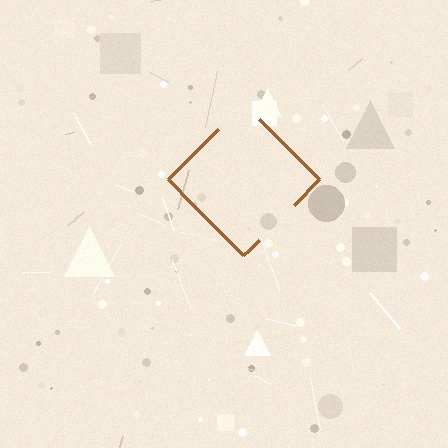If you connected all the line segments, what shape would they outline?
They would outline a diamond.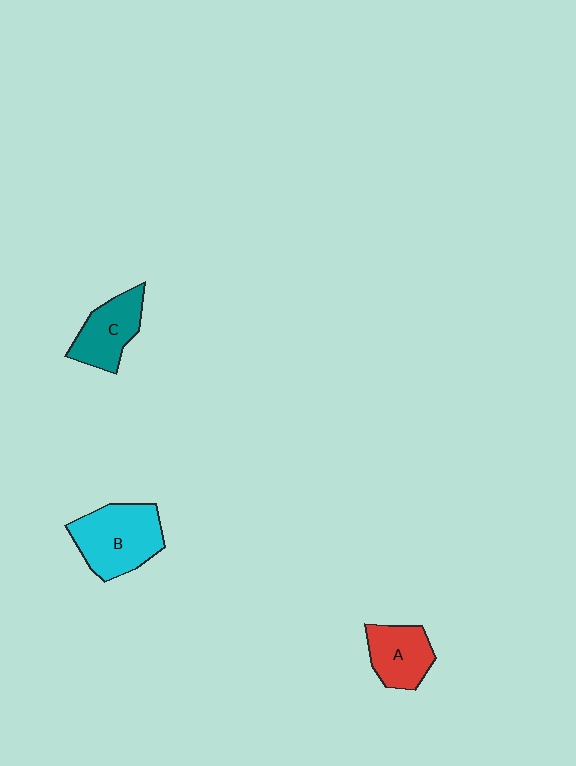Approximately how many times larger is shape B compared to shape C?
Approximately 1.4 times.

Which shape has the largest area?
Shape B (cyan).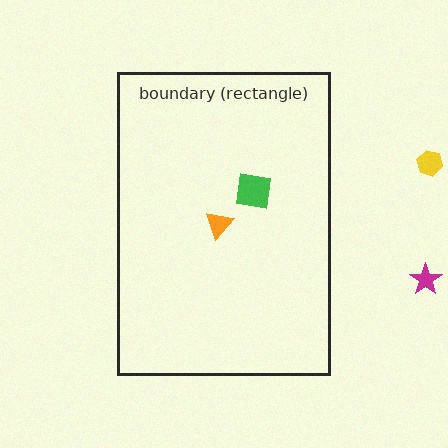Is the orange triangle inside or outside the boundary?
Inside.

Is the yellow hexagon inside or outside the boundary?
Outside.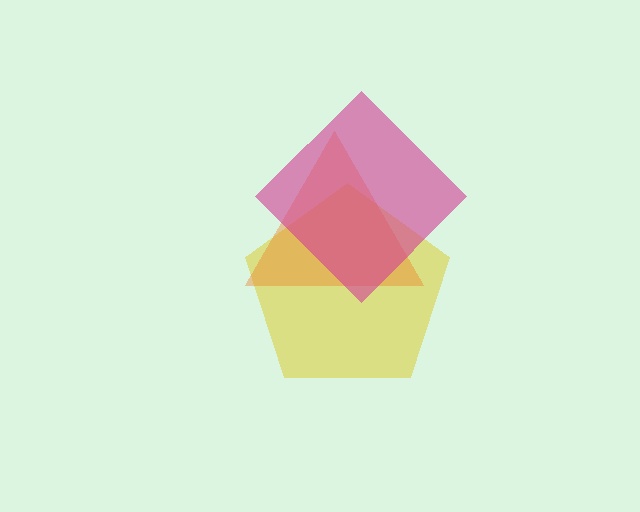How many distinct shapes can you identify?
There are 3 distinct shapes: a yellow pentagon, an orange triangle, a magenta diamond.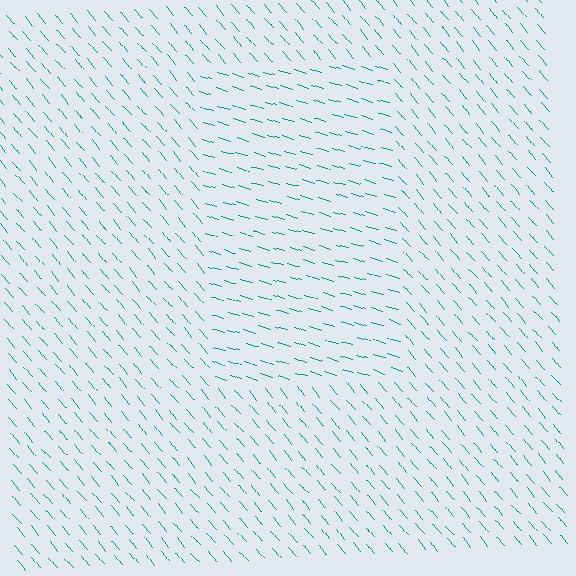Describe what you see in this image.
The image is filled with small teal line segments. A rectangle region in the image has lines oriented differently from the surrounding lines, creating a visible texture boundary.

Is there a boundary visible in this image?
Yes, there is a texture boundary formed by a change in line orientation.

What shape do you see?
I see a rectangle.